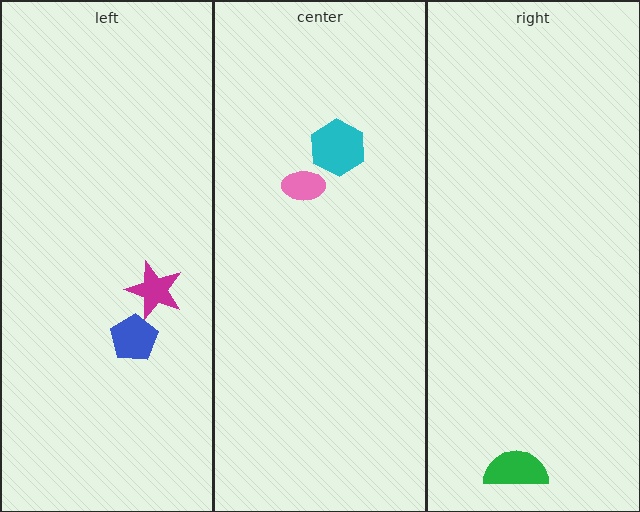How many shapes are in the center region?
2.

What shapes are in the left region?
The blue pentagon, the magenta star.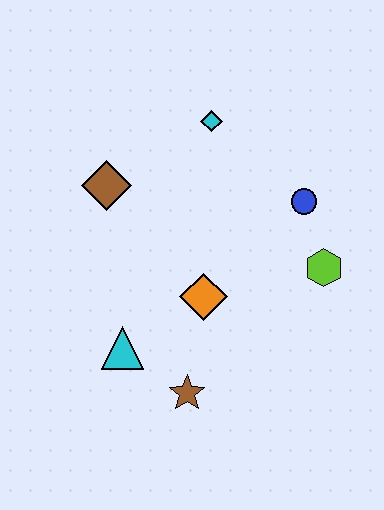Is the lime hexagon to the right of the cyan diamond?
Yes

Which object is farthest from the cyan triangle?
The cyan diamond is farthest from the cyan triangle.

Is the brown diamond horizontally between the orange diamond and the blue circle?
No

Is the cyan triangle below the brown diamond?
Yes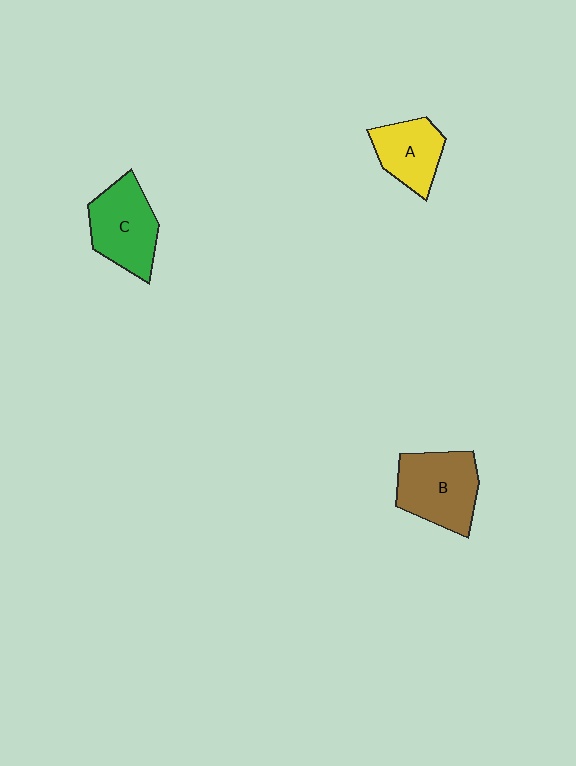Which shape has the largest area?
Shape B (brown).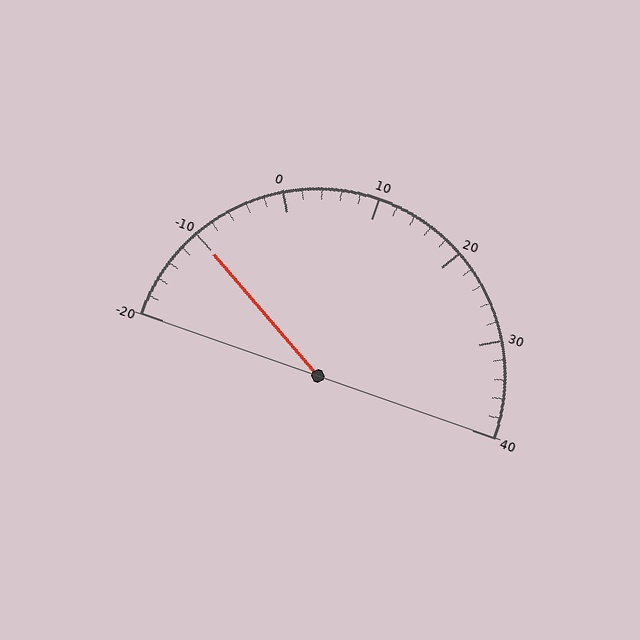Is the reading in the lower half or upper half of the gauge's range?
The reading is in the lower half of the range (-20 to 40).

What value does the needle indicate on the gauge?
The needle indicates approximately -10.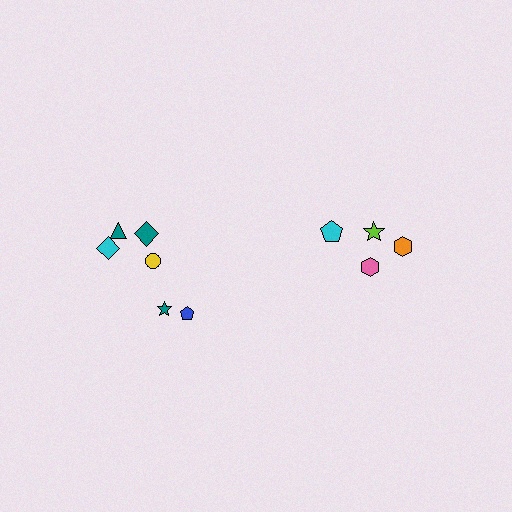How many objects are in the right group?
There are 4 objects.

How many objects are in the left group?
There are 6 objects.